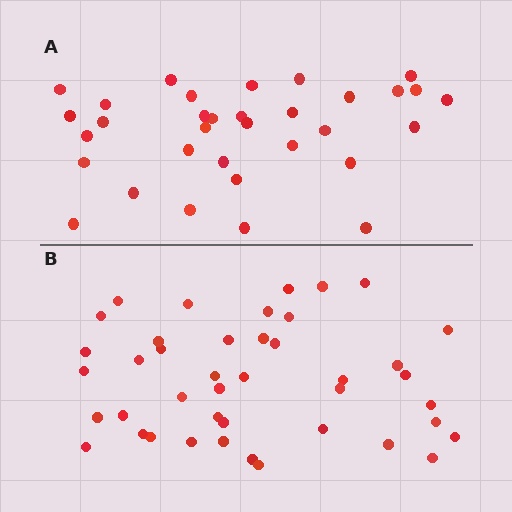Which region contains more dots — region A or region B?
Region B (the bottom region) has more dots.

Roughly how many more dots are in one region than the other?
Region B has roughly 8 or so more dots than region A.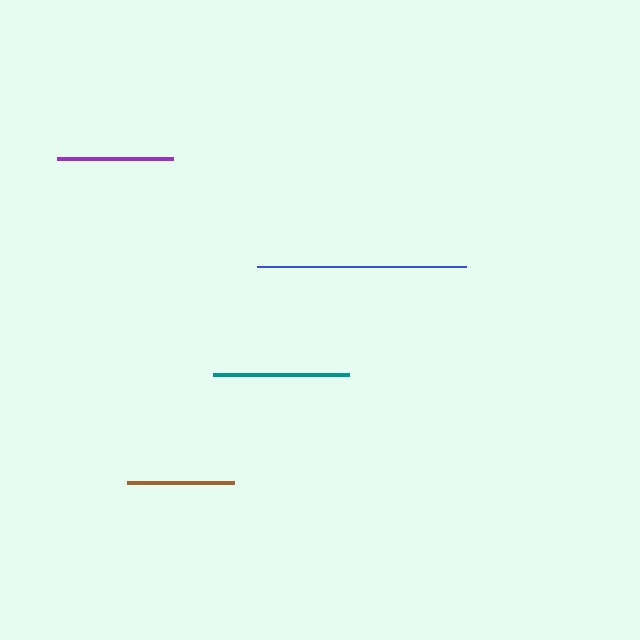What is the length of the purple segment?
The purple segment is approximately 117 pixels long.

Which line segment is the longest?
The blue line is the longest at approximately 208 pixels.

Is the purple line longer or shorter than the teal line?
The teal line is longer than the purple line.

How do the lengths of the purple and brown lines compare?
The purple and brown lines are approximately the same length.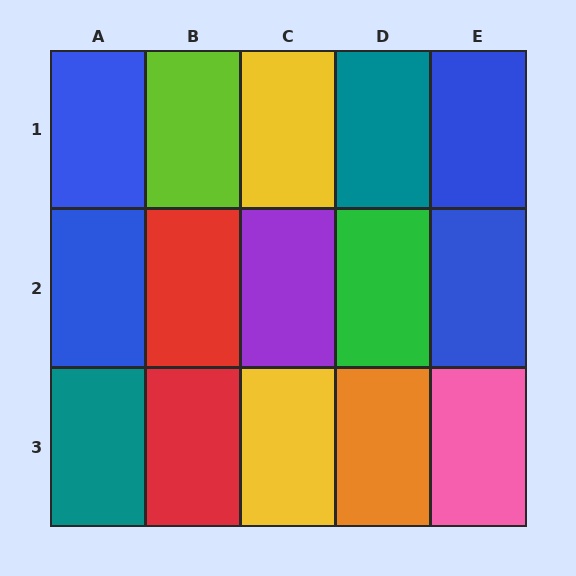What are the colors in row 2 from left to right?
Blue, red, purple, green, blue.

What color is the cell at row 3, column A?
Teal.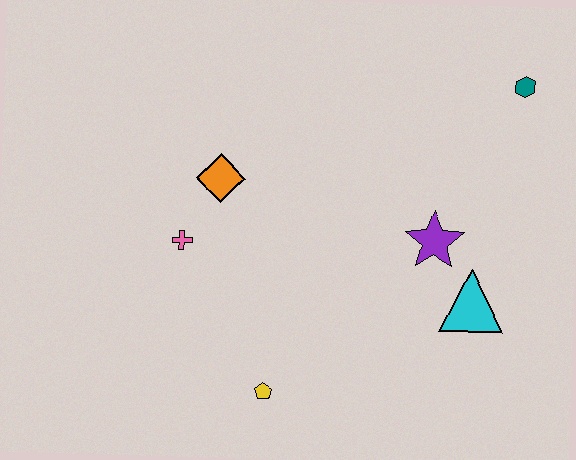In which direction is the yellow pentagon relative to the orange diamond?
The yellow pentagon is below the orange diamond.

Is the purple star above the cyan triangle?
Yes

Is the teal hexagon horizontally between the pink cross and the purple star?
No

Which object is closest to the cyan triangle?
The purple star is closest to the cyan triangle.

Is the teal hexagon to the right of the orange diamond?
Yes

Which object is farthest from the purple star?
The pink cross is farthest from the purple star.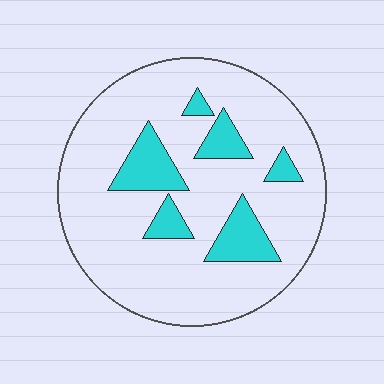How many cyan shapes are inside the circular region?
6.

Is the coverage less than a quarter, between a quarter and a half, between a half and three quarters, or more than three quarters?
Less than a quarter.